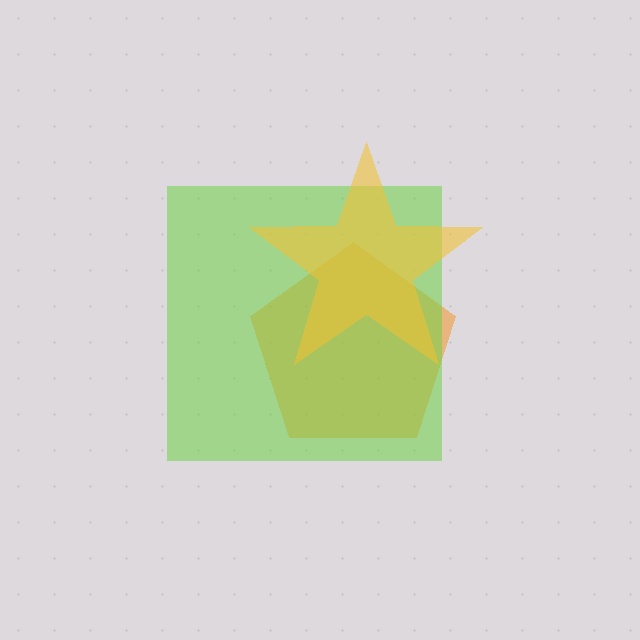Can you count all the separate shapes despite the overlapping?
Yes, there are 3 separate shapes.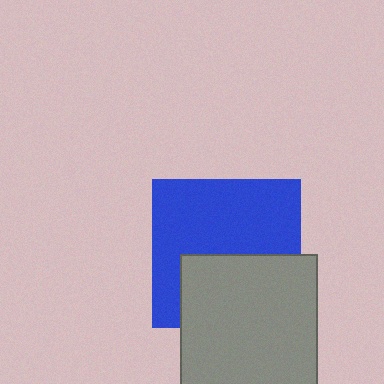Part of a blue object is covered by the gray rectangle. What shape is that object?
It is a square.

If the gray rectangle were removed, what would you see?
You would see the complete blue square.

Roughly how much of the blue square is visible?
About half of it is visible (roughly 59%).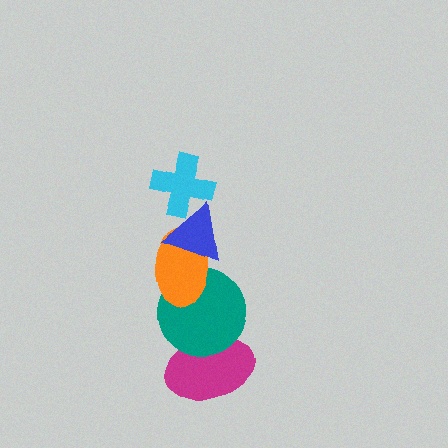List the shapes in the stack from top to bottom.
From top to bottom: the cyan cross, the blue triangle, the orange ellipse, the teal circle, the magenta ellipse.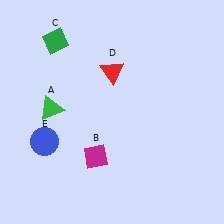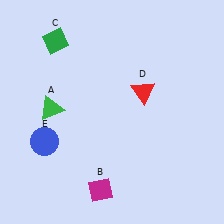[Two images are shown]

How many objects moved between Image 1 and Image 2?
2 objects moved between the two images.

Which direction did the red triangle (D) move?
The red triangle (D) moved right.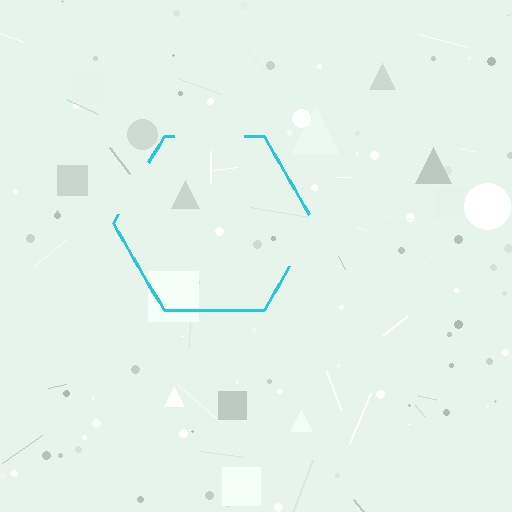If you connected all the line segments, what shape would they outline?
They would outline a hexagon.